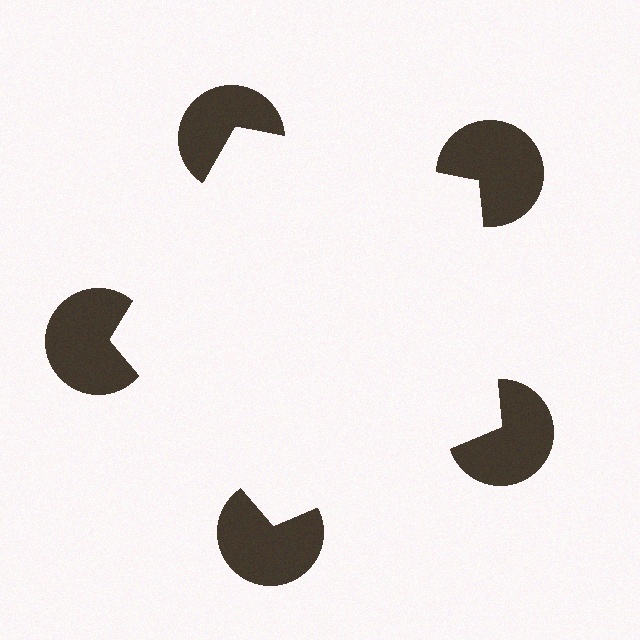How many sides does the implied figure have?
5 sides.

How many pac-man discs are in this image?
There are 5 — one at each vertex of the illusory pentagon.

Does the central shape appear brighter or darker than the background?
It typically appears slightly brighter than the background, even though no actual brightness change is drawn.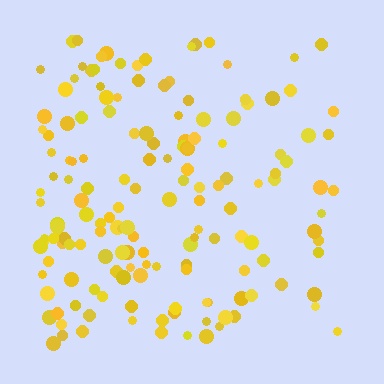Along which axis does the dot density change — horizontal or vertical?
Horizontal.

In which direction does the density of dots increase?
From right to left, with the left side densest.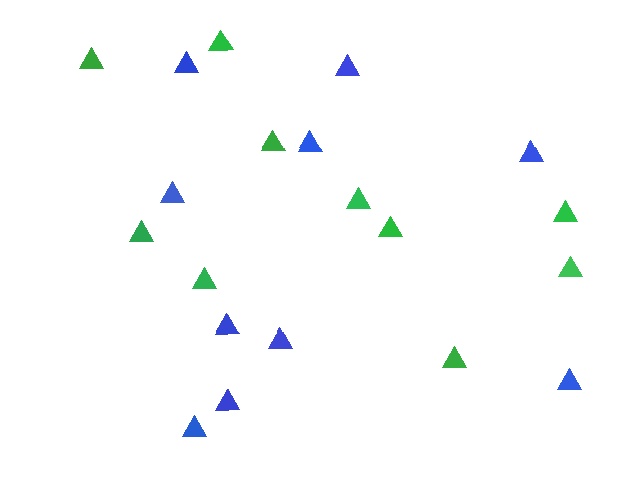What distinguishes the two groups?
There are 2 groups: one group of blue triangles (10) and one group of green triangles (10).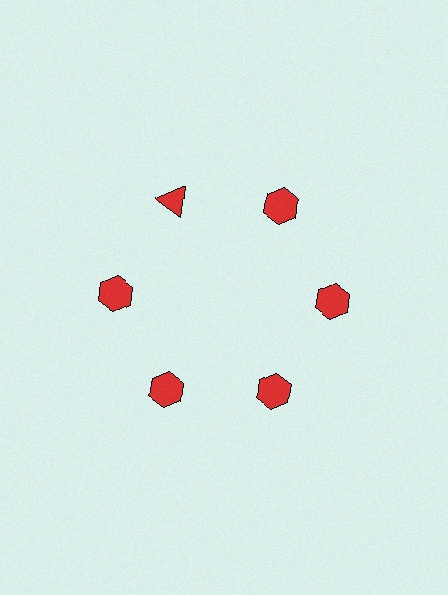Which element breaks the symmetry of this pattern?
The red triangle at roughly the 11 o'clock position breaks the symmetry. All other shapes are red hexagons.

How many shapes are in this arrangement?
There are 6 shapes arranged in a ring pattern.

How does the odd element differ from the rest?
It has a different shape: triangle instead of hexagon.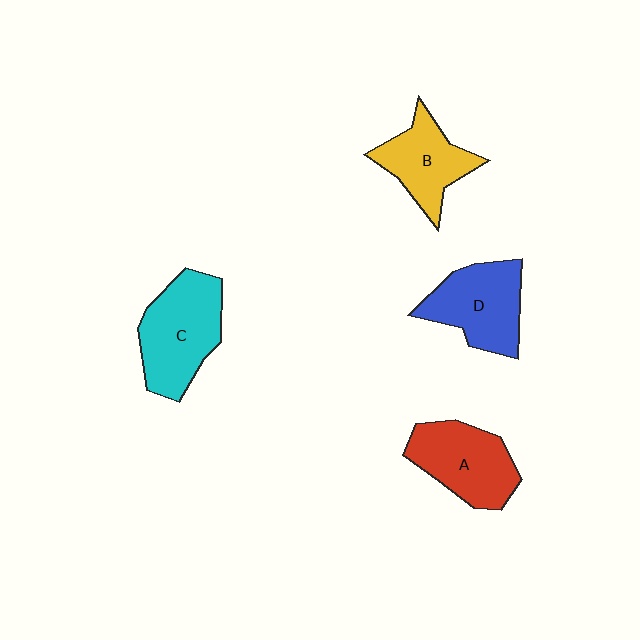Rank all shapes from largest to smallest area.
From largest to smallest: C (cyan), D (blue), A (red), B (yellow).